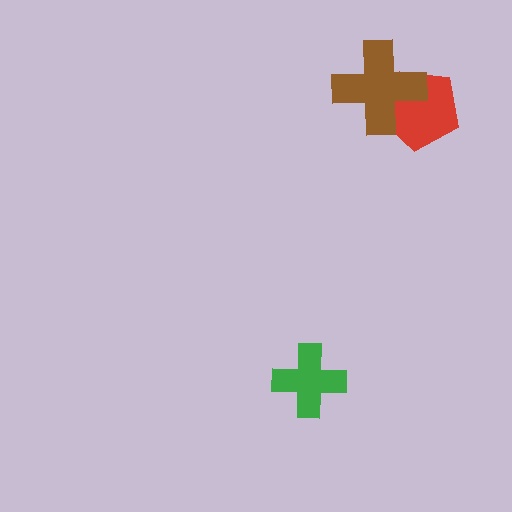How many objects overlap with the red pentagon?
1 object overlaps with the red pentagon.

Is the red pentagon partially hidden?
Yes, it is partially covered by another shape.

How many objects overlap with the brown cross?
1 object overlaps with the brown cross.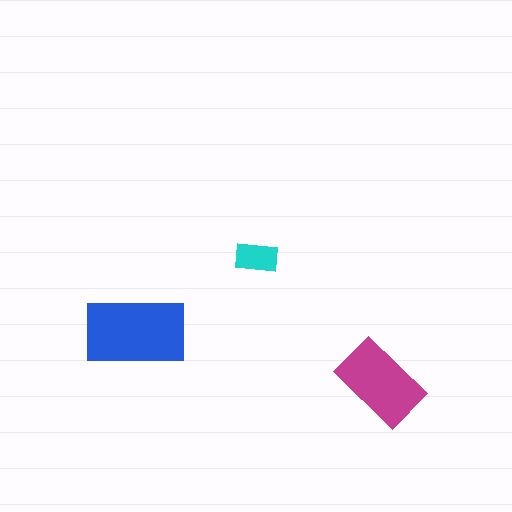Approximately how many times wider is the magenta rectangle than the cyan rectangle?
About 2 times wider.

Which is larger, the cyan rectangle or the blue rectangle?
The blue one.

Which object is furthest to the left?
The blue rectangle is leftmost.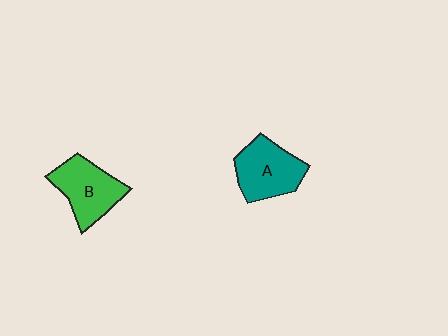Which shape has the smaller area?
Shape B (green).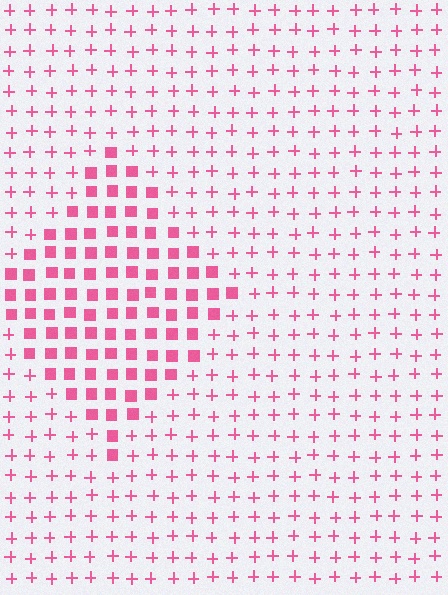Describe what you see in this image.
The image is filled with small pink elements arranged in a uniform grid. A diamond-shaped region contains squares, while the surrounding area contains plus signs. The boundary is defined purely by the change in element shape.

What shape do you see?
I see a diamond.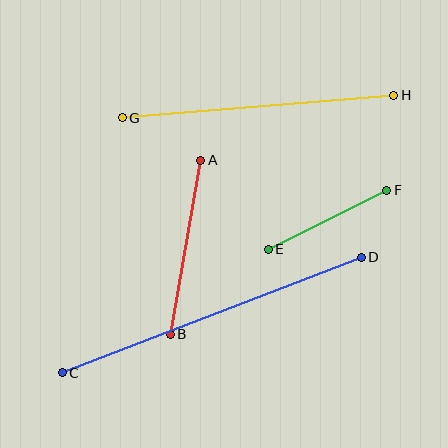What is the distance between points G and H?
The distance is approximately 272 pixels.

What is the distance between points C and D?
The distance is approximately 320 pixels.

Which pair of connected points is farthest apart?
Points C and D are farthest apart.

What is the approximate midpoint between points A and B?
The midpoint is at approximately (186, 247) pixels.